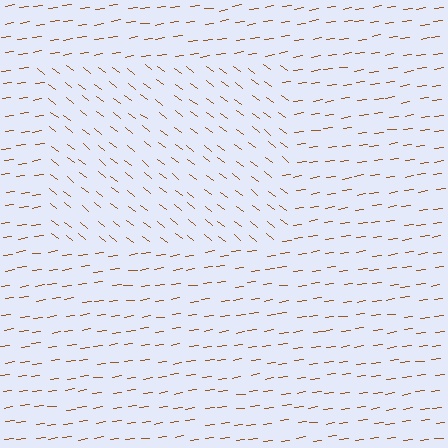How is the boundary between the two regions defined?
The boundary is defined purely by a change in line orientation (approximately 45 degrees difference). All lines are the same color and thickness.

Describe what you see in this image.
The image is filled with small brown line segments. A rectangle region in the image has lines oriented differently from the surrounding lines, creating a visible texture boundary.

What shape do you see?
I see a rectangle.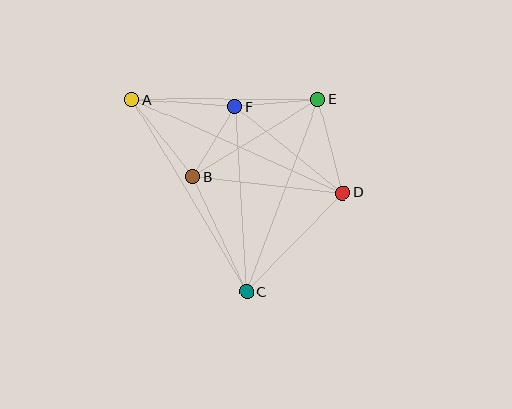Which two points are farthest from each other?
Points A and D are farthest from each other.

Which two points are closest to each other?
Points B and F are closest to each other.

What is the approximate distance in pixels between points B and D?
The distance between B and D is approximately 151 pixels.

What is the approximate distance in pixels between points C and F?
The distance between C and F is approximately 185 pixels.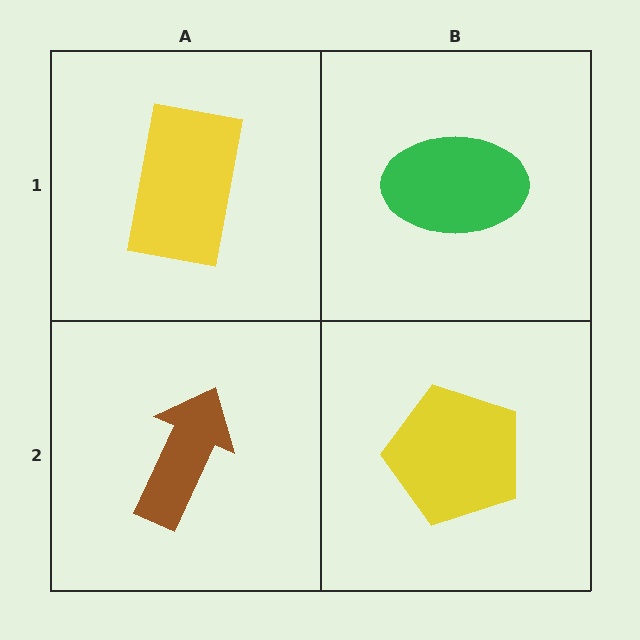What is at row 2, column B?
A yellow pentagon.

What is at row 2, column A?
A brown arrow.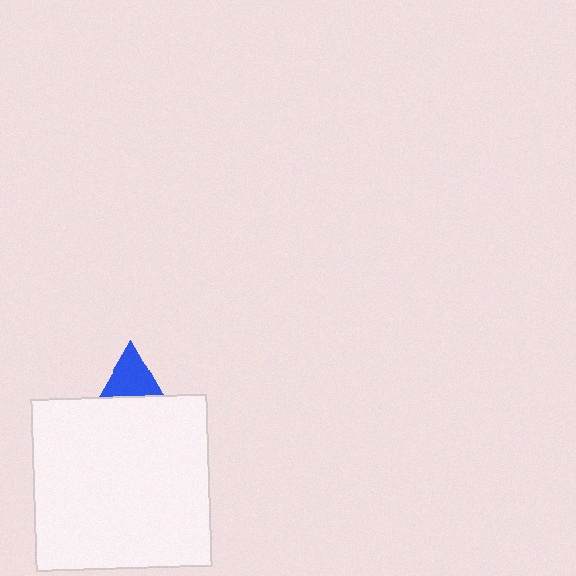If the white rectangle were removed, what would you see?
You would see the complete blue triangle.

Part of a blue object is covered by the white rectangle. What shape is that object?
It is a triangle.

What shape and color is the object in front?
The object in front is a white rectangle.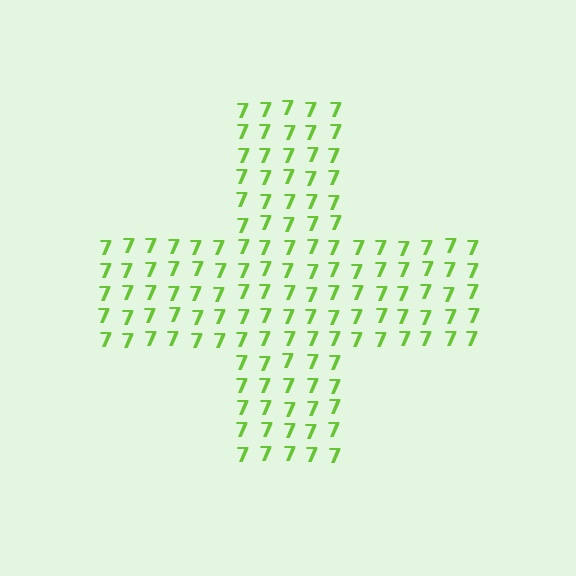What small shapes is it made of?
It is made of small digit 7's.